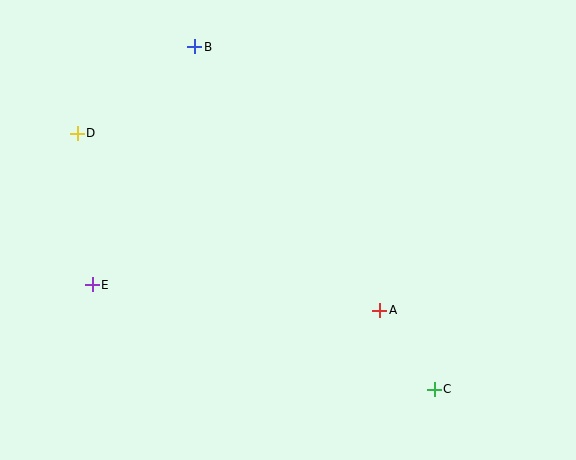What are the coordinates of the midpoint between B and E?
The midpoint between B and E is at (143, 166).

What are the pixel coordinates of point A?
Point A is at (380, 310).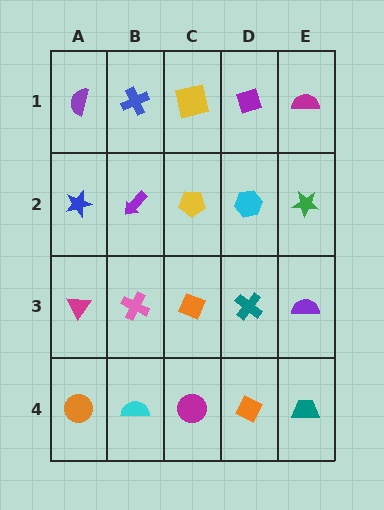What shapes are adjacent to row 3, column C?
A yellow pentagon (row 2, column C), a magenta circle (row 4, column C), a pink cross (row 3, column B), a teal cross (row 3, column D).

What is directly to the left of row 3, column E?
A teal cross.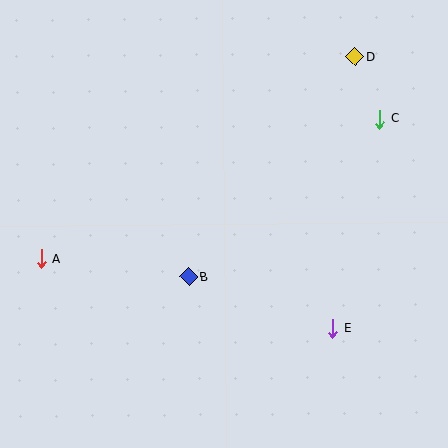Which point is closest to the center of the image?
Point B at (189, 277) is closest to the center.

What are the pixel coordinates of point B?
Point B is at (189, 277).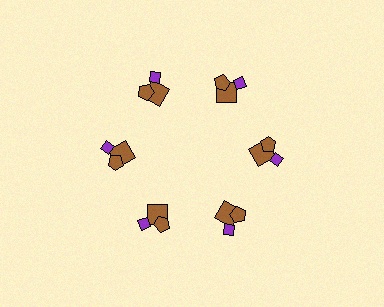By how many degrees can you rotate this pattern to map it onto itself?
The pattern maps onto itself every 60 degrees of rotation.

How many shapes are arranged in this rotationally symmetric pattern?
There are 18 shapes, arranged in 6 groups of 3.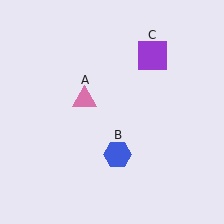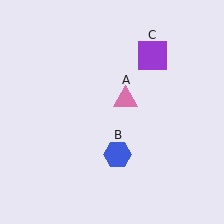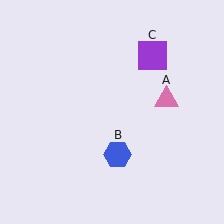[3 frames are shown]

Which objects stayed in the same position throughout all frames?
Blue hexagon (object B) and purple square (object C) remained stationary.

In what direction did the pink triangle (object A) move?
The pink triangle (object A) moved right.